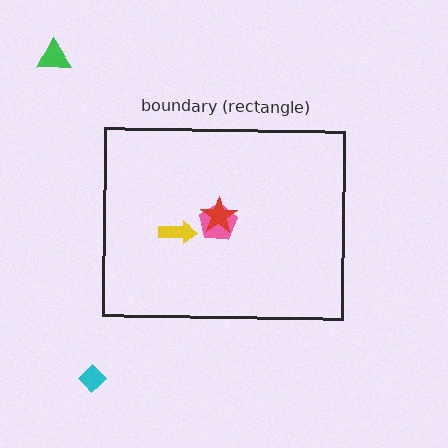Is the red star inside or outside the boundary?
Inside.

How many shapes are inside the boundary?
3 inside, 2 outside.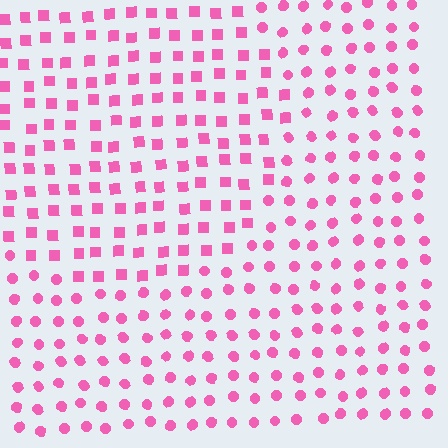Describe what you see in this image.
The image is filled with small pink elements arranged in a uniform grid. A circle-shaped region contains squares, while the surrounding area contains circles. The boundary is defined purely by the change in element shape.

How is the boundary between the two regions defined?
The boundary is defined by a change in element shape: squares inside vs. circles outside. All elements share the same color and spacing.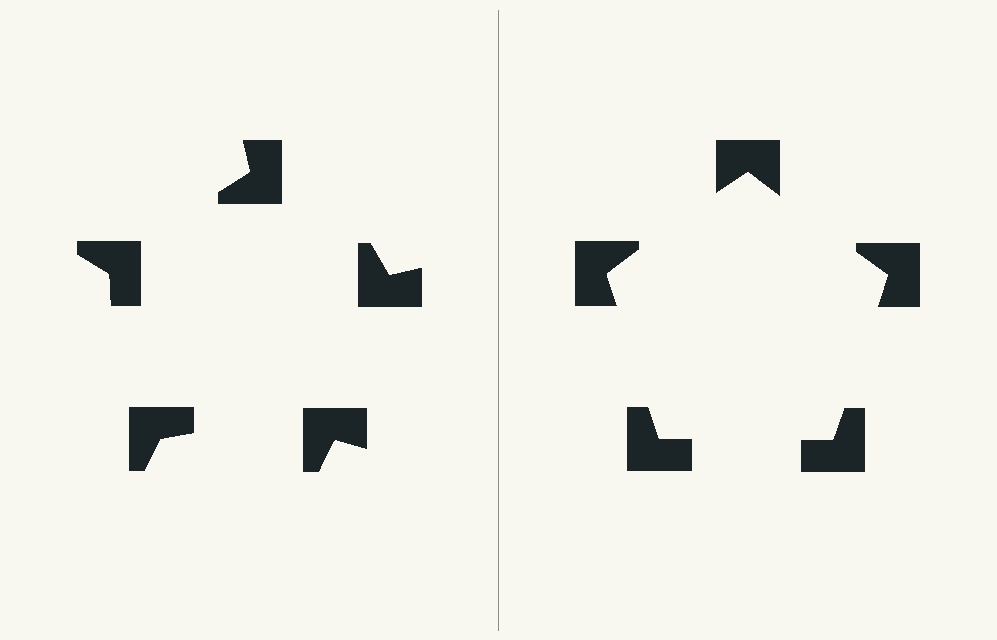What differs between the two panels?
The notched squares are positioned identically on both sides; only the wedge orientations differ. On the right they align to a pentagon; on the left they are misaligned.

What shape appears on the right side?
An illusory pentagon.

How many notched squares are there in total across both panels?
10 — 5 on each side.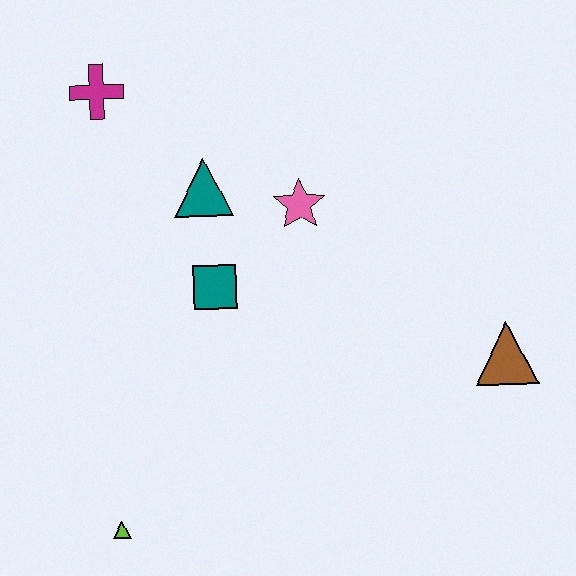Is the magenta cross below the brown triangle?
No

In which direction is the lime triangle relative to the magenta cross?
The lime triangle is below the magenta cross.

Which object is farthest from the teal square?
The brown triangle is farthest from the teal square.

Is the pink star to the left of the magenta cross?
No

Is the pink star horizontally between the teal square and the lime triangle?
No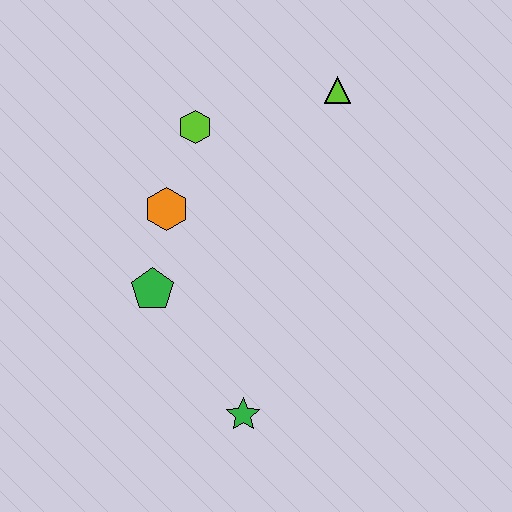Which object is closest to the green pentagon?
The orange hexagon is closest to the green pentagon.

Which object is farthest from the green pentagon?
The lime triangle is farthest from the green pentagon.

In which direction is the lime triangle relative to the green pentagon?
The lime triangle is above the green pentagon.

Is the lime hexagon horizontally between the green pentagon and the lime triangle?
Yes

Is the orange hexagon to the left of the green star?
Yes